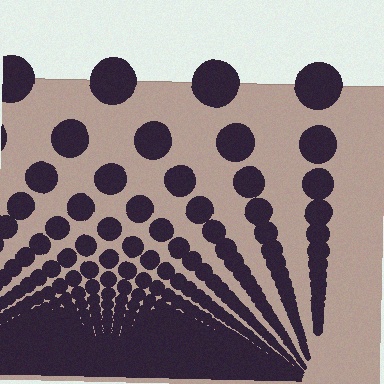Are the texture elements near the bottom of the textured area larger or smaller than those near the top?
Smaller. The gradient is inverted — elements near the bottom are smaller and denser.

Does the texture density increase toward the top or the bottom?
Density increases toward the bottom.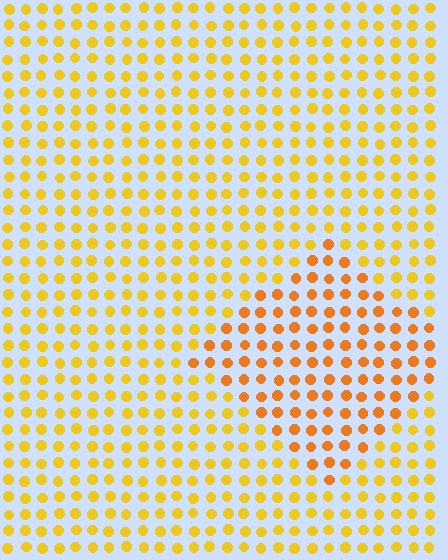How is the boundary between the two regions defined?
The boundary is defined purely by a slight shift in hue (about 23 degrees). Spacing, size, and orientation are identical on both sides.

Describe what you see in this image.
The image is filled with small yellow elements in a uniform arrangement. A diamond-shaped region is visible where the elements are tinted to a slightly different hue, forming a subtle color boundary.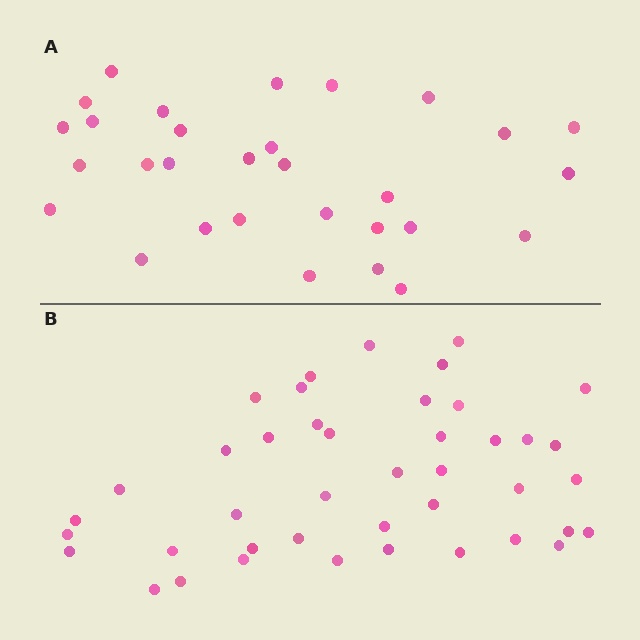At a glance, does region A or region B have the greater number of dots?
Region B (the bottom region) has more dots.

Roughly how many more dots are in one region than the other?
Region B has roughly 12 or so more dots than region A.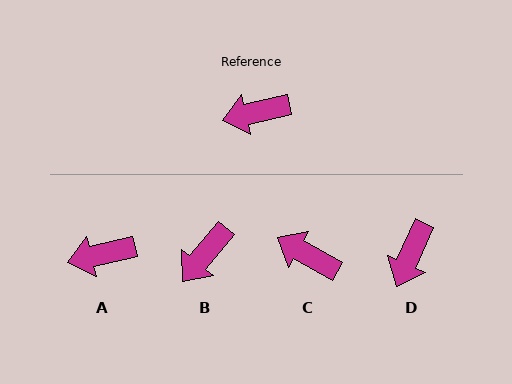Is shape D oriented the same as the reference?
No, it is off by about 53 degrees.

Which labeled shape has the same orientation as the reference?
A.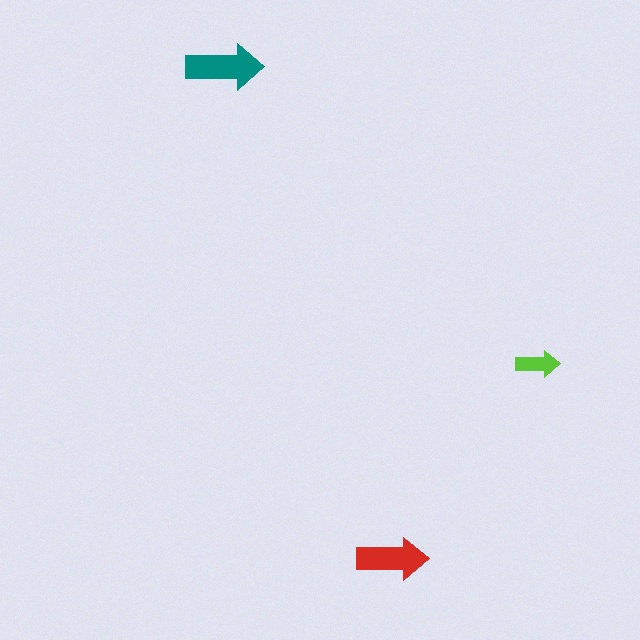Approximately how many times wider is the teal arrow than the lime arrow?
About 2 times wider.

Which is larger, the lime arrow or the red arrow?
The red one.